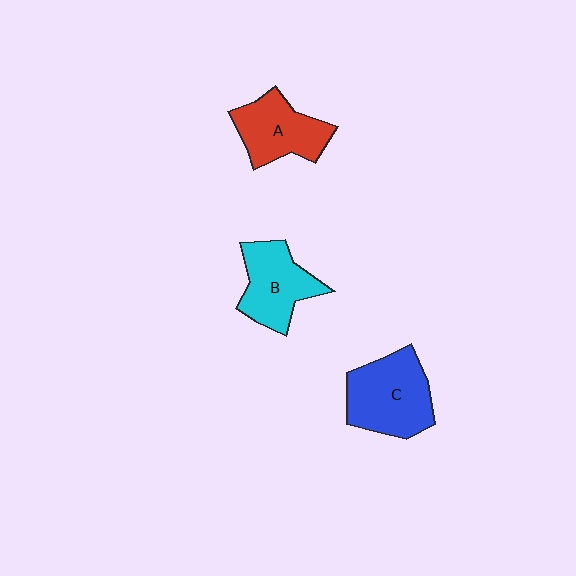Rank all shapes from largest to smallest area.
From largest to smallest: C (blue), B (cyan), A (red).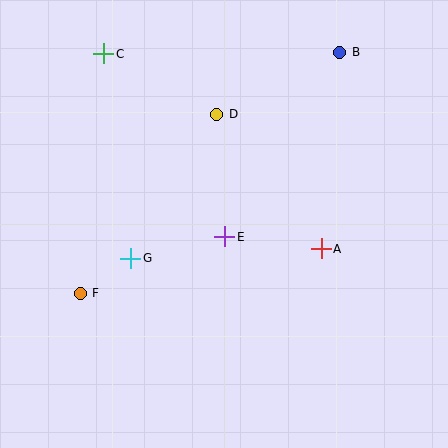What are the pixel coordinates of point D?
Point D is at (217, 114).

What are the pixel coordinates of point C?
Point C is at (104, 54).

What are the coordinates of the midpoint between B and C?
The midpoint between B and C is at (222, 53).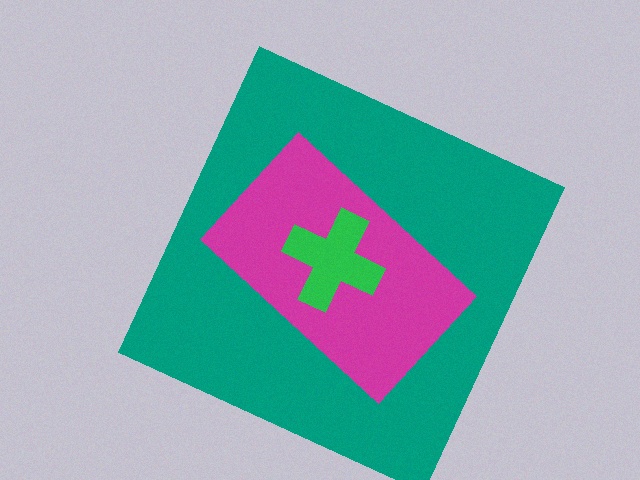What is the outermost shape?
The teal square.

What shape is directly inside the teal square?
The magenta rectangle.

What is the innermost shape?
The green cross.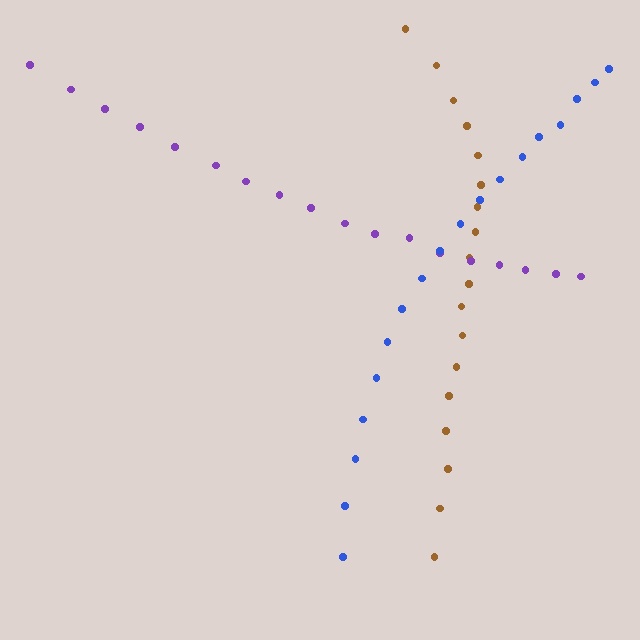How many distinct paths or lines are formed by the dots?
There are 3 distinct paths.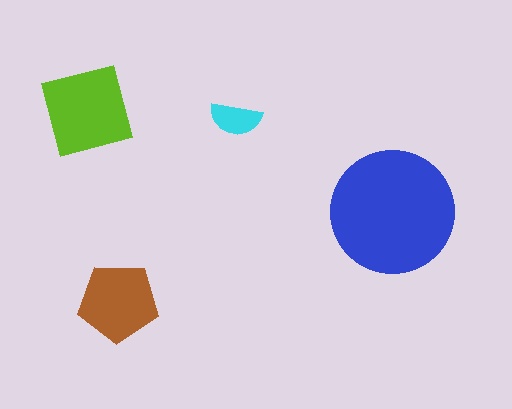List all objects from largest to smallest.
The blue circle, the lime square, the brown pentagon, the cyan semicircle.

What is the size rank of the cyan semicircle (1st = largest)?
4th.